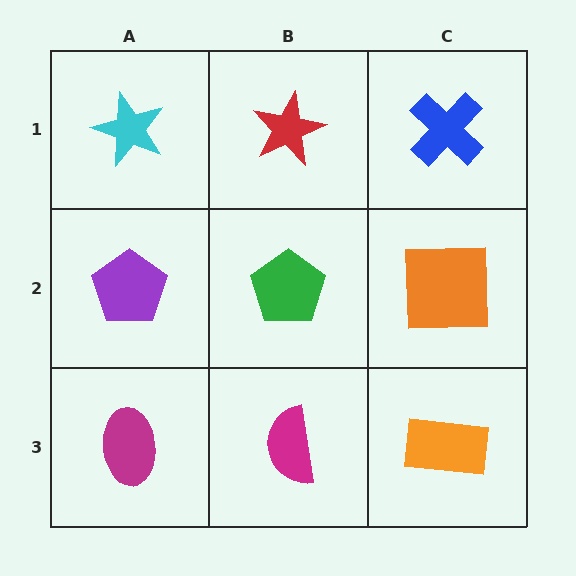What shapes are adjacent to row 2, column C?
A blue cross (row 1, column C), an orange rectangle (row 3, column C), a green pentagon (row 2, column B).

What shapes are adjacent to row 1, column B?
A green pentagon (row 2, column B), a cyan star (row 1, column A), a blue cross (row 1, column C).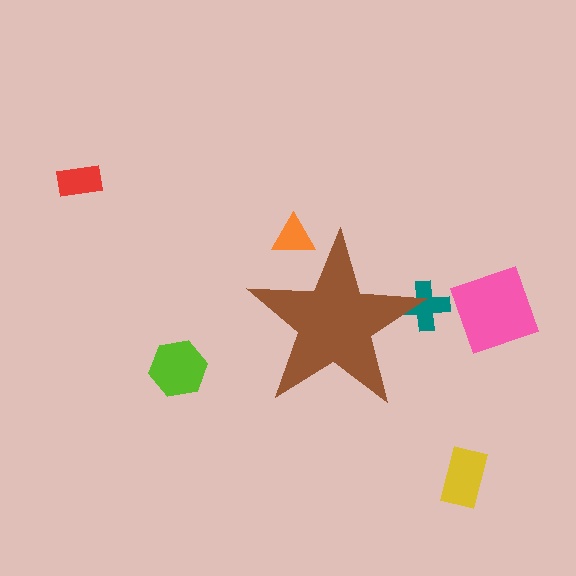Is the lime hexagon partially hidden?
No, the lime hexagon is fully visible.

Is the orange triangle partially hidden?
Yes, the orange triangle is partially hidden behind the brown star.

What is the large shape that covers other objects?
A brown star.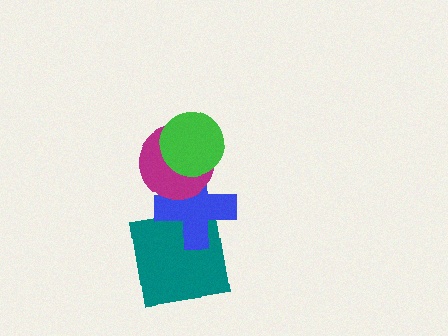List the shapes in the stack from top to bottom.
From top to bottom: the green circle, the magenta circle, the blue cross, the teal square.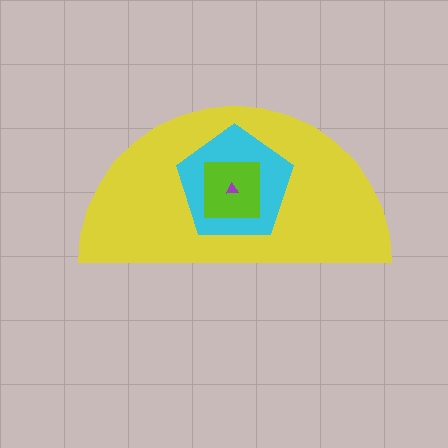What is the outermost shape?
The yellow semicircle.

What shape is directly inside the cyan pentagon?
The lime square.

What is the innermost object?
The purple triangle.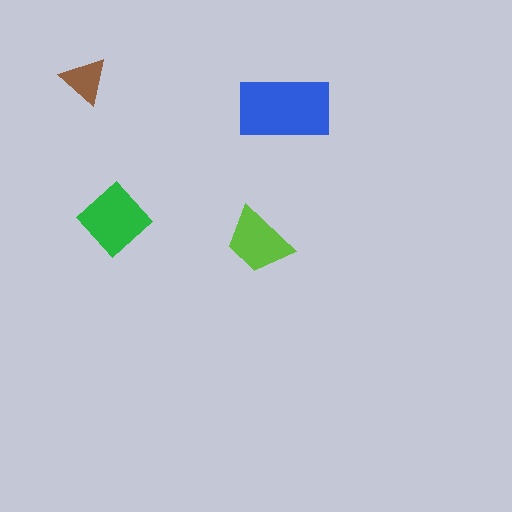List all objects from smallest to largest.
The brown triangle, the lime trapezoid, the green diamond, the blue rectangle.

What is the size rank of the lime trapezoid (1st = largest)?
3rd.